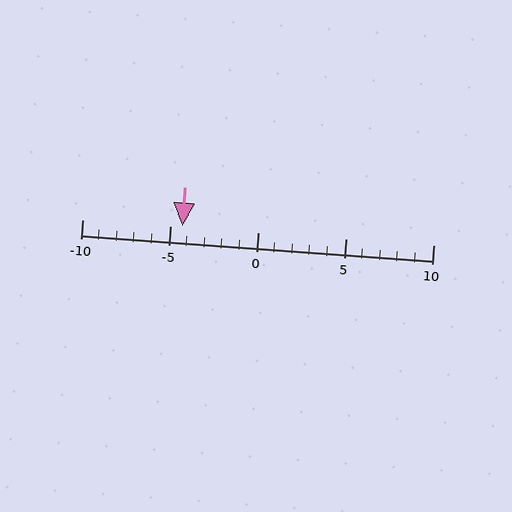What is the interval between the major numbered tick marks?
The major tick marks are spaced 5 units apart.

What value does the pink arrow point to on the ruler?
The pink arrow points to approximately -4.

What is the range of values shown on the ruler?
The ruler shows values from -10 to 10.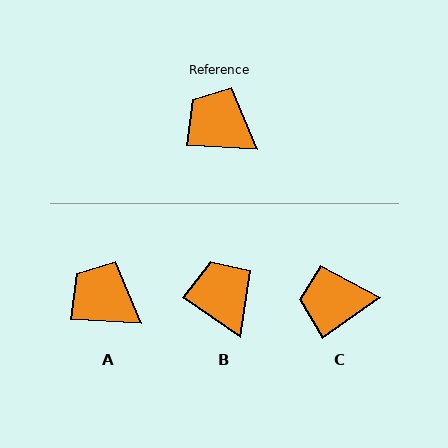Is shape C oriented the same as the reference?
No, it is off by about 39 degrees.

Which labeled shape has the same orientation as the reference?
A.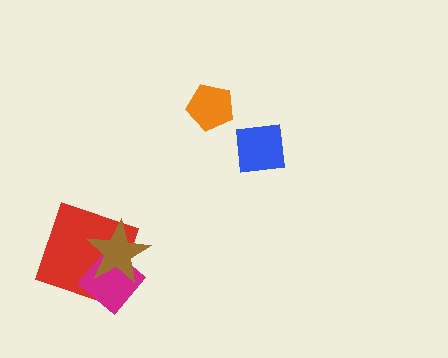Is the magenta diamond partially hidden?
Yes, it is partially covered by another shape.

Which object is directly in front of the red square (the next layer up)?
The magenta diamond is directly in front of the red square.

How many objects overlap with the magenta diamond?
2 objects overlap with the magenta diamond.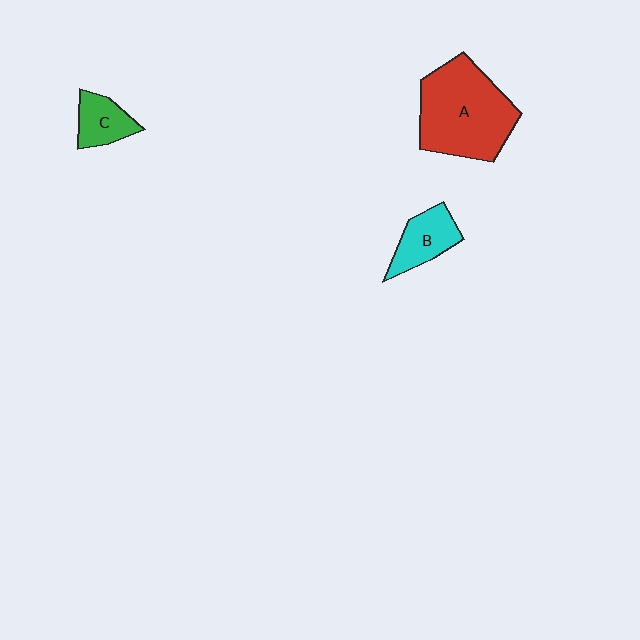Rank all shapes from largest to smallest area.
From largest to smallest: A (red), B (cyan), C (green).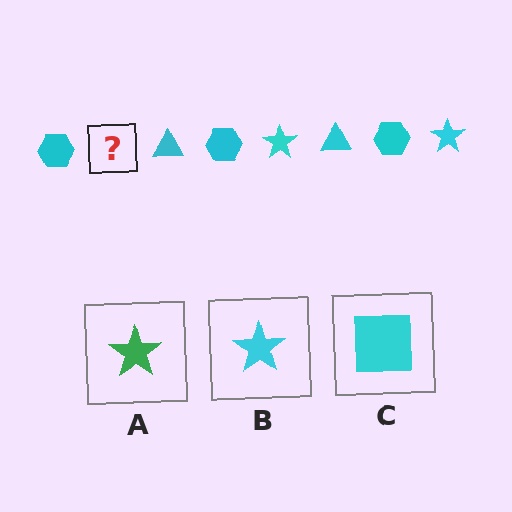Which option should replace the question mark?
Option B.